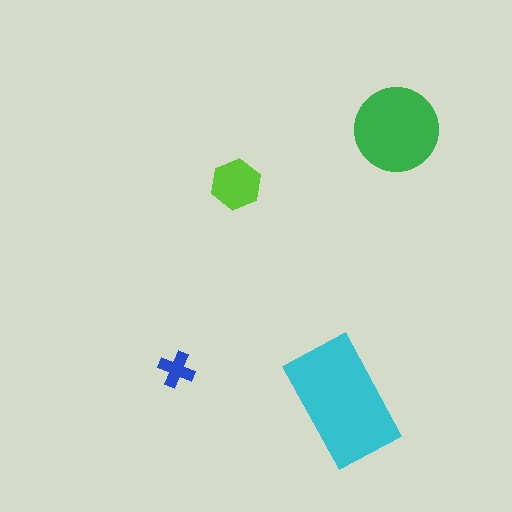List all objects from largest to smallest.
The cyan rectangle, the green circle, the lime hexagon, the blue cross.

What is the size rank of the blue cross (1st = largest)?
4th.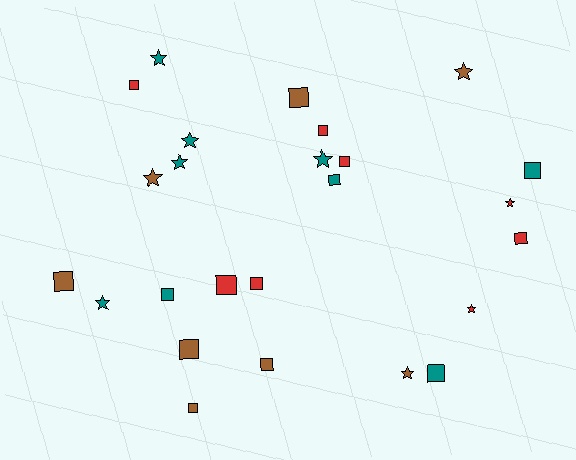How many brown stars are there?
There are 3 brown stars.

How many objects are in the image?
There are 25 objects.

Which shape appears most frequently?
Square, with 15 objects.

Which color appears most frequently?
Teal, with 9 objects.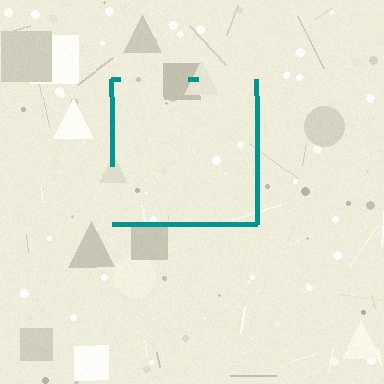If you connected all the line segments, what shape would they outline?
They would outline a square.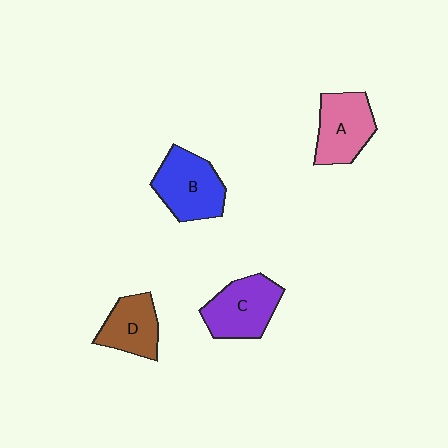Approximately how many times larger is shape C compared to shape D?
Approximately 1.3 times.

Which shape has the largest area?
Shape B (blue).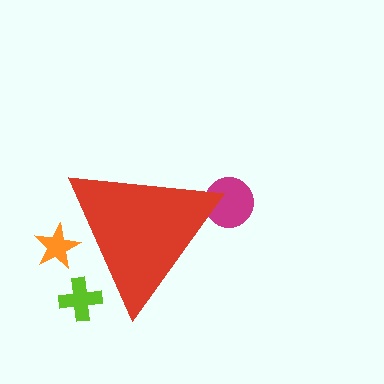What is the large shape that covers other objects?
A red triangle.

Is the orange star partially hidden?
Yes, the orange star is partially hidden behind the red triangle.